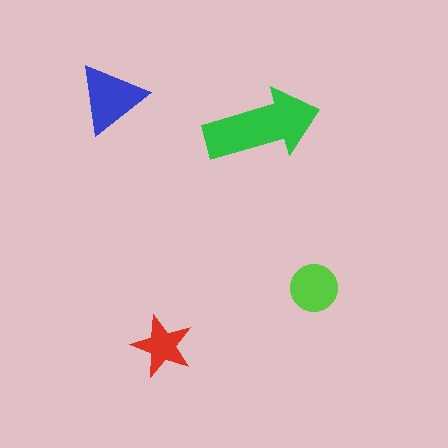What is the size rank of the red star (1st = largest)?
4th.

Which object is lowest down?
The red star is bottommost.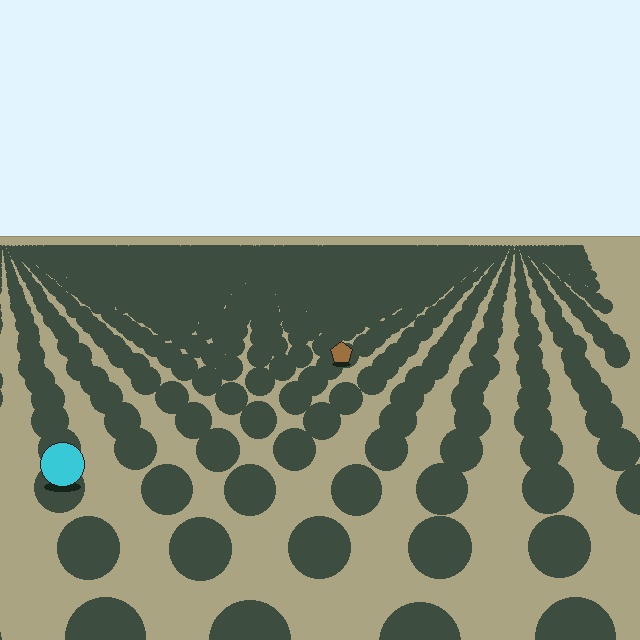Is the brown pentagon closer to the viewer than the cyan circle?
No. The cyan circle is closer — you can tell from the texture gradient: the ground texture is coarser near it.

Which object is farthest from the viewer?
The brown pentagon is farthest from the viewer. It appears smaller and the ground texture around it is denser.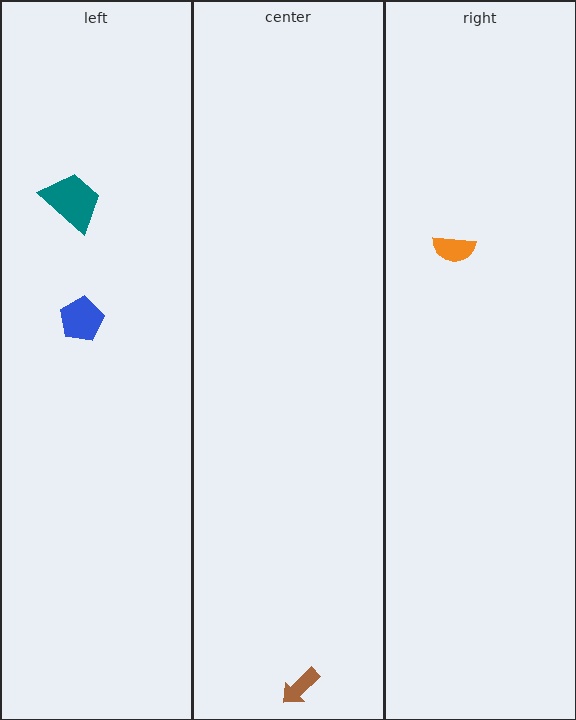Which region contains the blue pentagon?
The left region.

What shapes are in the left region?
The blue pentagon, the teal trapezoid.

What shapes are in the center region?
The brown arrow.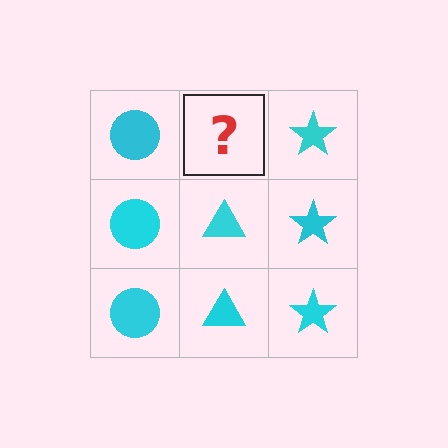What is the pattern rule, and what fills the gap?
The rule is that each column has a consistent shape. The gap should be filled with a cyan triangle.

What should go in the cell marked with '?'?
The missing cell should contain a cyan triangle.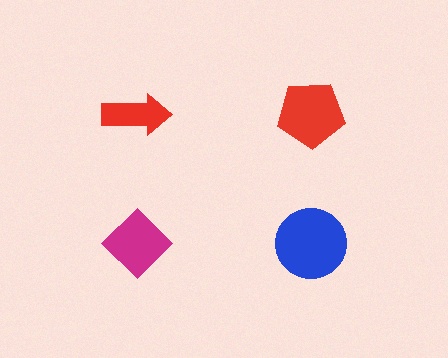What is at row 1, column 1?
A red arrow.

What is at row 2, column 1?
A magenta diamond.